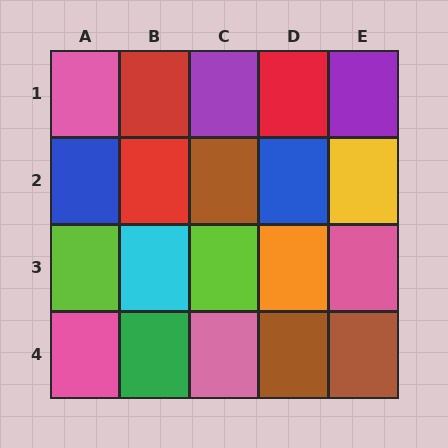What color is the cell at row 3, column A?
Lime.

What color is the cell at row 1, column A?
Pink.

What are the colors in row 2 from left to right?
Blue, red, brown, blue, yellow.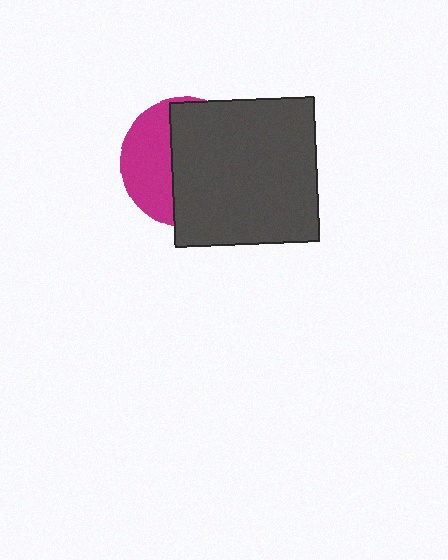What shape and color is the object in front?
The object in front is a dark gray square.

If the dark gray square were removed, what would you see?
You would see the complete magenta circle.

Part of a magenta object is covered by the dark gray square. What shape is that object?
It is a circle.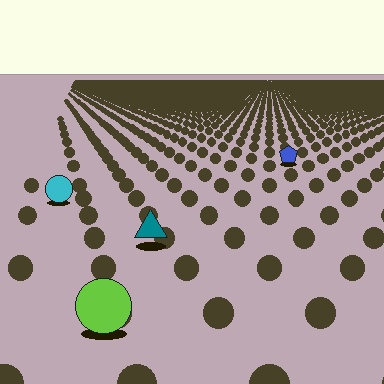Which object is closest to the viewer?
The lime circle is closest. The texture marks near it are larger and more spread out.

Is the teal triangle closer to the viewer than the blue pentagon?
Yes. The teal triangle is closer — you can tell from the texture gradient: the ground texture is coarser near it.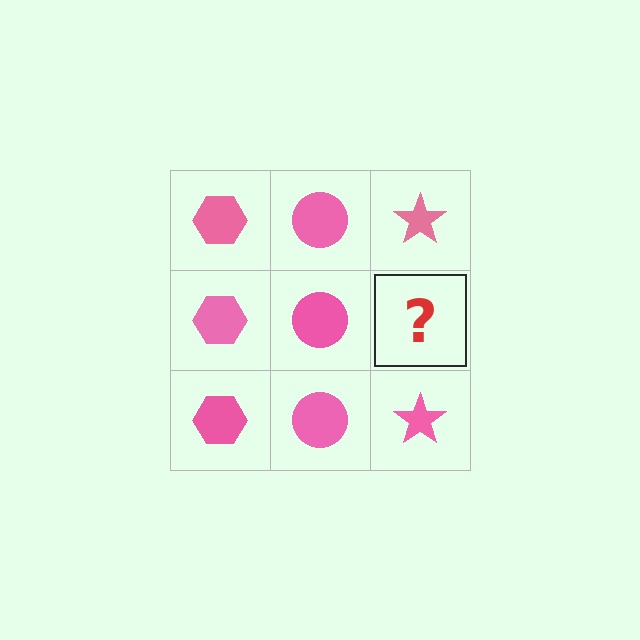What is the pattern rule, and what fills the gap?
The rule is that each column has a consistent shape. The gap should be filled with a pink star.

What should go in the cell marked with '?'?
The missing cell should contain a pink star.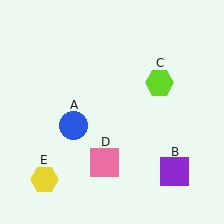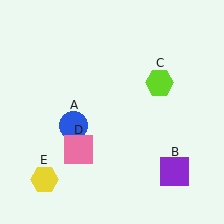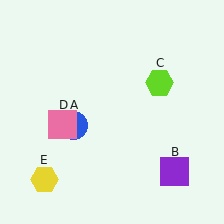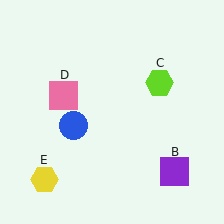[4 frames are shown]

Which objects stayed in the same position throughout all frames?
Blue circle (object A) and purple square (object B) and lime hexagon (object C) and yellow hexagon (object E) remained stationary.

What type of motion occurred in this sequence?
The pink square (object D) rotated clockwise around the center of the scene.